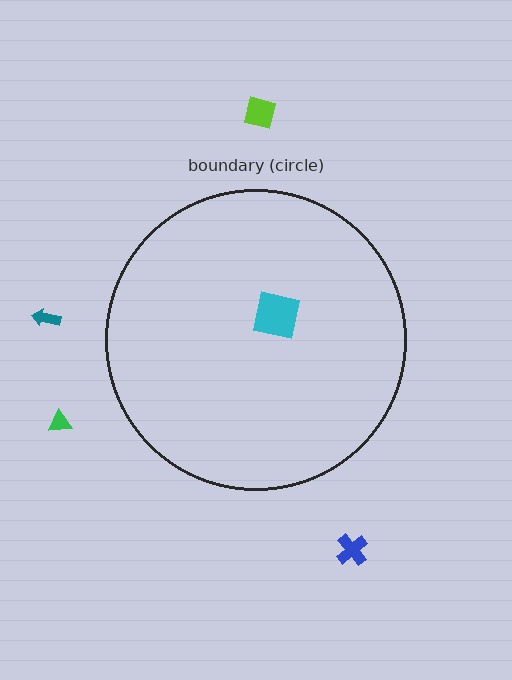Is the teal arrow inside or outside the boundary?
Outside.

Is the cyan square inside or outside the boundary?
Inside.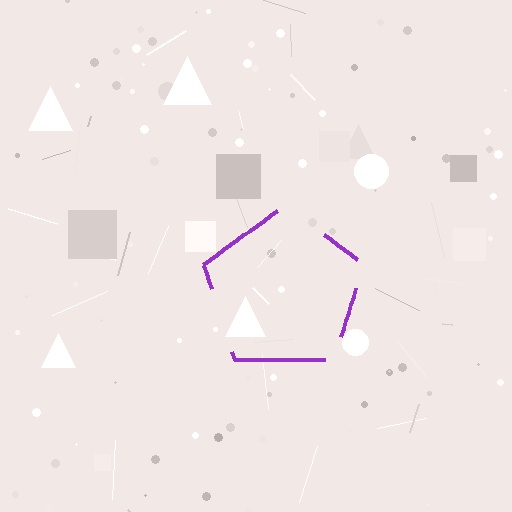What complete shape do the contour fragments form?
The contour fragments form a pentagon.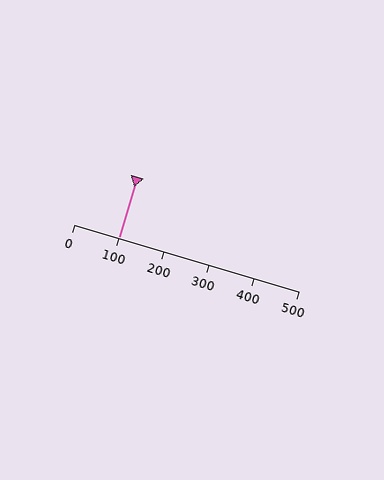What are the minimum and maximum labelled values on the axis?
The axis runs from 0 to 500.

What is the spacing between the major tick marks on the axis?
The major ticks are spaced 100 apart.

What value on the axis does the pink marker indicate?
The marker indicates approximately 100.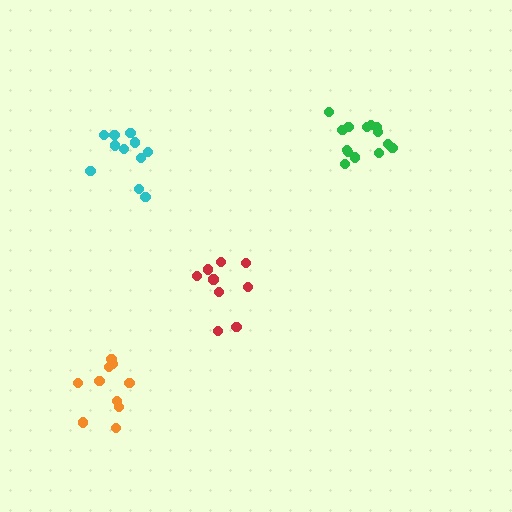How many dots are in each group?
Group 1: 11 dots, Group 2: 14 dots, Group 3: 10 dots, Group 4: 9 dots (44 total).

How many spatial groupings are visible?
There are 4 spatial groupings.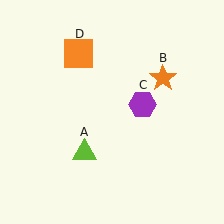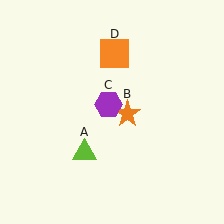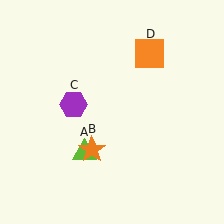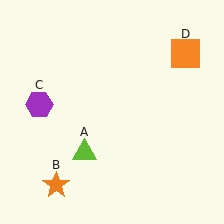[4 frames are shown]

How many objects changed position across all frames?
3 objects changed position: orange star (object B), purple hexagon (object C), orange square (object D).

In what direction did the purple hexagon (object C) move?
The purple hexagon (object C) moved left.